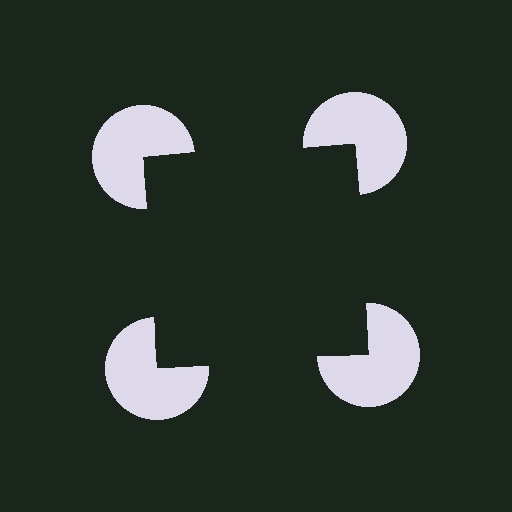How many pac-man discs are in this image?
There are 4 — one at each vertex of the illusory square.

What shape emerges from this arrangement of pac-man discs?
An illusory square — its edges are inferred from the aligned wedge cuts in the pac-man discs, not physically drawn.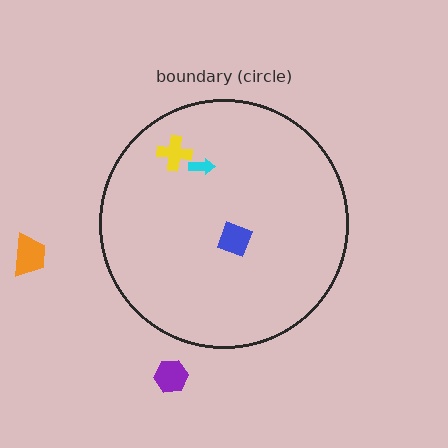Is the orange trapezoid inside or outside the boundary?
Outside.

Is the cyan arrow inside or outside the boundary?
Inside.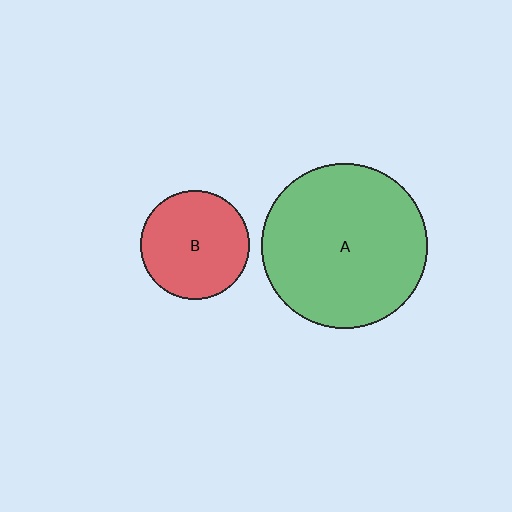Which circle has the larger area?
Circle A (green).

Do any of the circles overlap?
No, none of the circles overlap.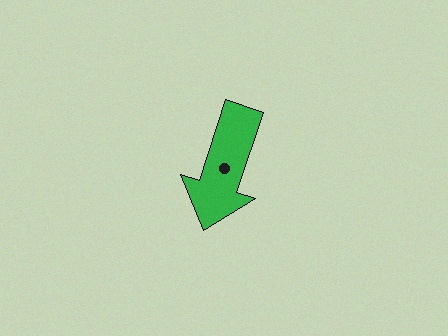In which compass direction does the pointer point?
South.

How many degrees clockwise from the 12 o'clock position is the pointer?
Approximately 198 degrees.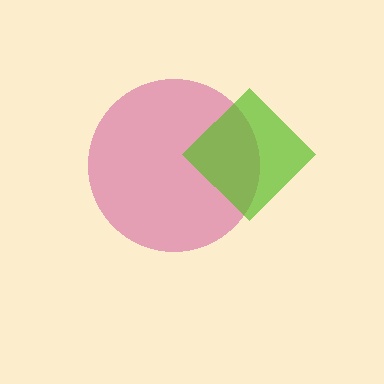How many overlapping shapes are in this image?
There are 2 overlapping shapes in the image.